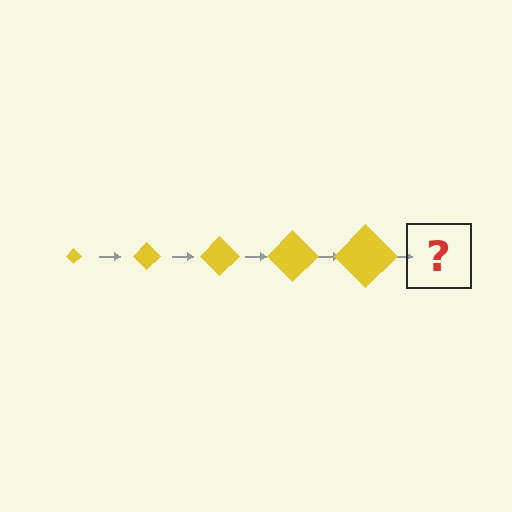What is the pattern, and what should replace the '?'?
The pattern is that the diamond gets progressively larger each step. The '?' should be a yellow diamond, larger than the previous one.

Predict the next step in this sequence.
The next step is a yellow diamond, larger than the previous one.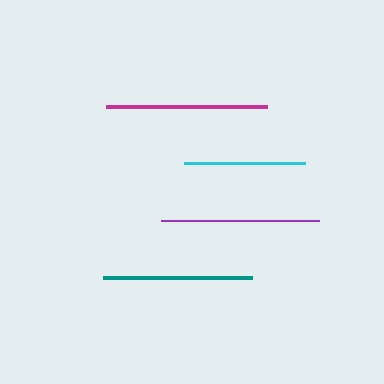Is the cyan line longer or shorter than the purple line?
The purple line is longer than the cyan line.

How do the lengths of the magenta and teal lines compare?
The magenta and teal lines are approximately the same length.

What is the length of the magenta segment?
The magenta segment is approximately 161 pixels long.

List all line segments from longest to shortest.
From longest to shortest: magenta, purple, teal, cyan.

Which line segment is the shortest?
The cyan line is the shortest at approximately 121 pixels.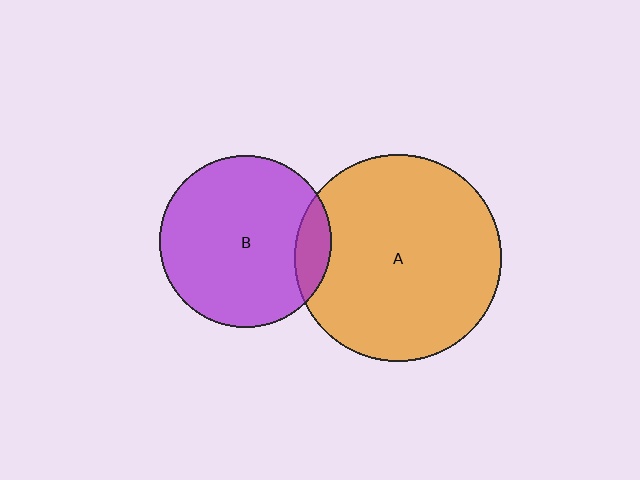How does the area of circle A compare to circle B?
Approximately 1.4 times.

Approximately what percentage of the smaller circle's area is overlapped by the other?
Approximately 10%.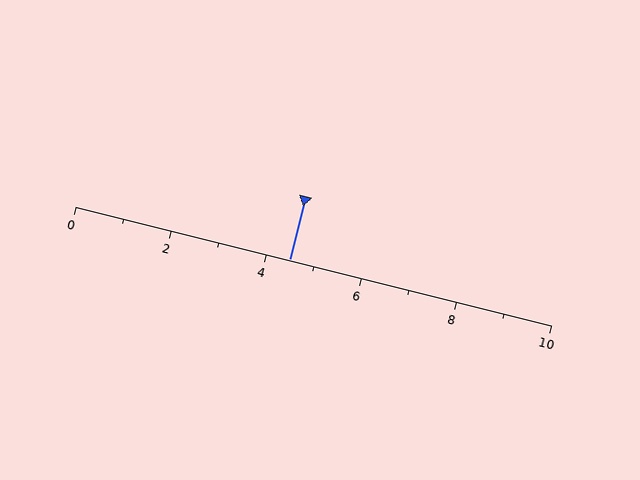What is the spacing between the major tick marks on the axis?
The major ticks are spaced 2 apart.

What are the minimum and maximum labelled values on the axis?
The axis runs from 0 to 10.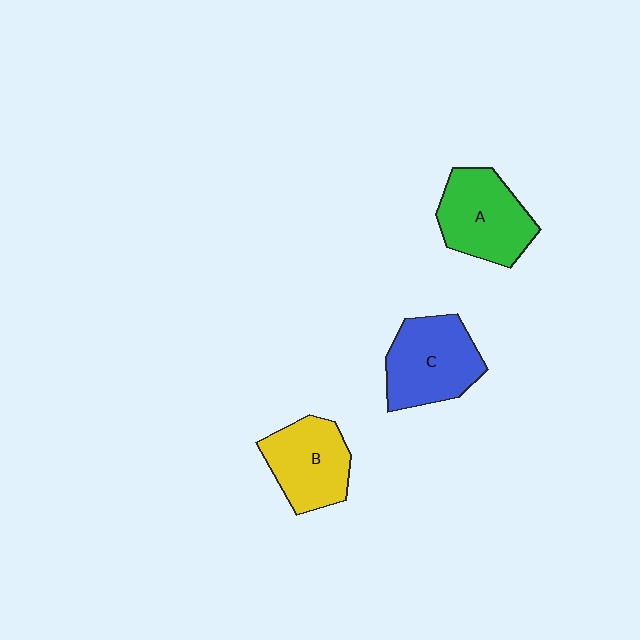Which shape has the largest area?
Shape C (blue).